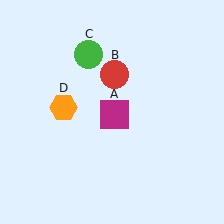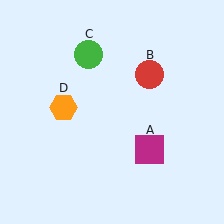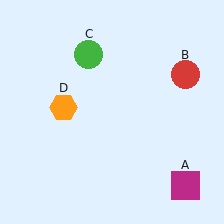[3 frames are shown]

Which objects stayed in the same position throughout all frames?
Green circle (object C) and orange hexagon (object D) remained stationary.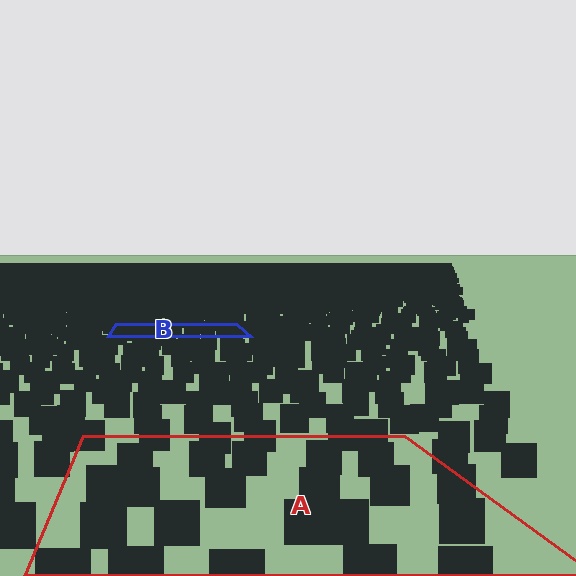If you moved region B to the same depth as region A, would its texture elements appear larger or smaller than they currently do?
They would appear larger. At a closer depth, the same texture elements are projected at a bigger on-screen size.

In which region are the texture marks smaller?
The texture marks are smaller in region B, because it is farther away.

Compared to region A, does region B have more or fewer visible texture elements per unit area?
Region B has more texture elements per unit area — they are packed more densely because it is farther away.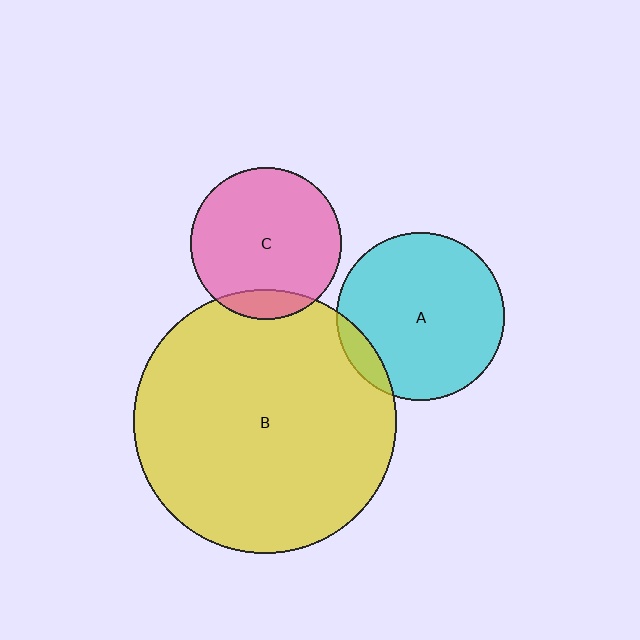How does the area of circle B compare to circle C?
Approximately 3.0 times.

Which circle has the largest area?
Circle B (yellow).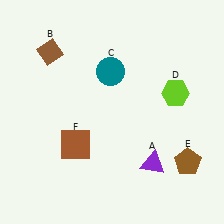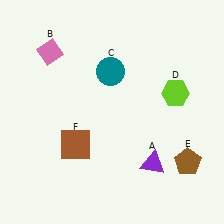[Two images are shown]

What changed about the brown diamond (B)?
In Image 1, B is brown. In Image 2, it changed to pink.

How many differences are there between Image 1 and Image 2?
There is 1 difference between the two images.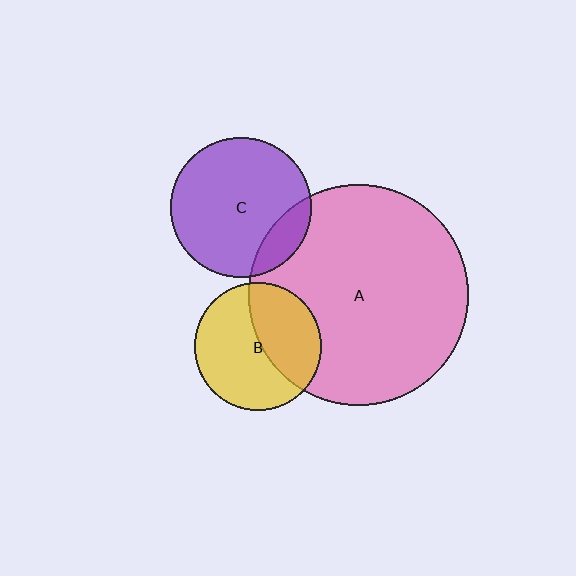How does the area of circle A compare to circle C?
Approximately 2.5 times.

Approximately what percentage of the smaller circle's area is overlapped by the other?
Approximately 15%.